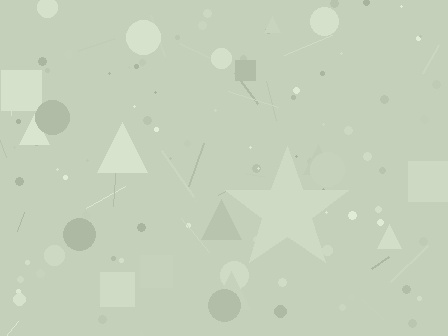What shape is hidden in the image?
A star is hidden in the image.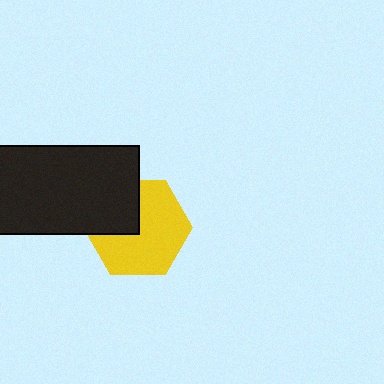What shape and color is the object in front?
The object in front is a black rectangle.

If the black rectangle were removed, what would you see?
You would see the complete yellow hexagon.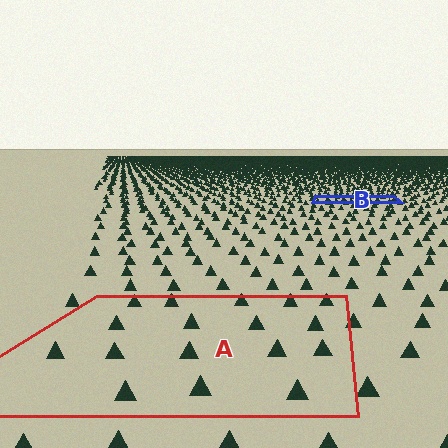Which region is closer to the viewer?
Region A is closer. The texture elements there are larger and more spread out.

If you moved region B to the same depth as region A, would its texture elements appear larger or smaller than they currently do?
They would appear larger. At a closer depth, the same texture elements are projected at a bigger on-screen size.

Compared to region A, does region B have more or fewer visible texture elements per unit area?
Region B has more texture elements per unit area — they are packed more densely because it is farther away.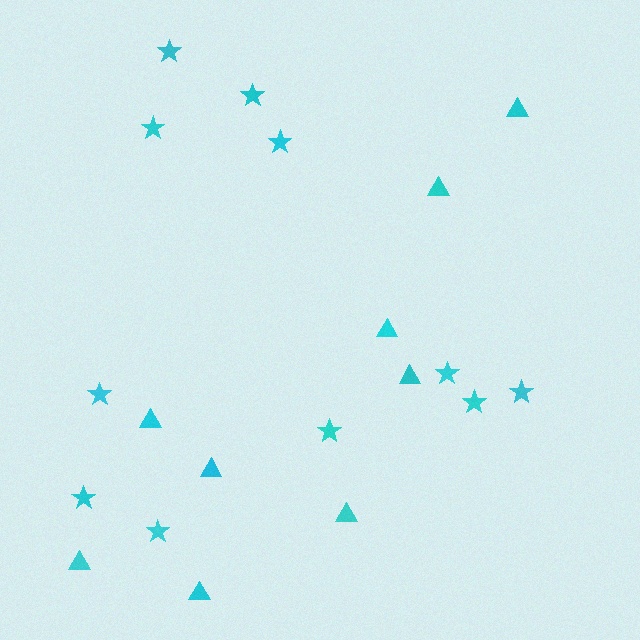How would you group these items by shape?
There are 2 groups: one group of stars (11) and one group of triangles (9).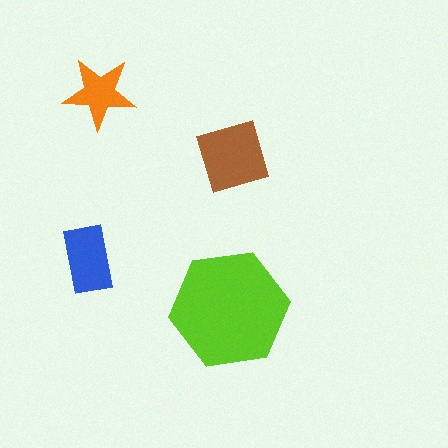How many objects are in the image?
There are 4 objects in the image.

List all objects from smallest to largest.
The orange star, the blue rectangle, the brown diamond, the lime hexagon.